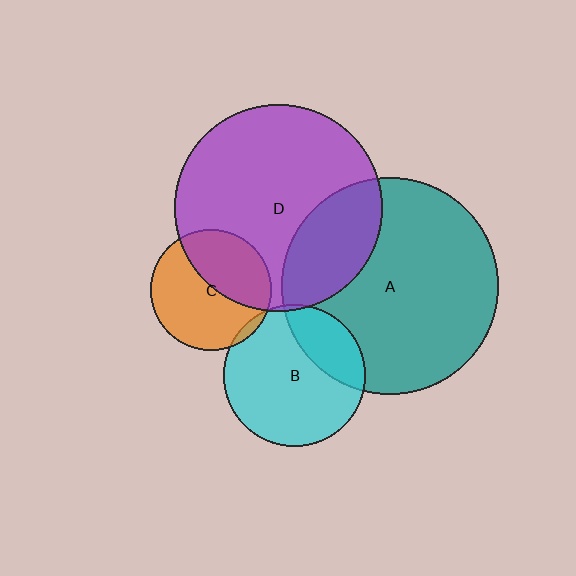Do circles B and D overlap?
Yes.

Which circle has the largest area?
Circle A (teal).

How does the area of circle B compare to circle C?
Approximately 1.4 times.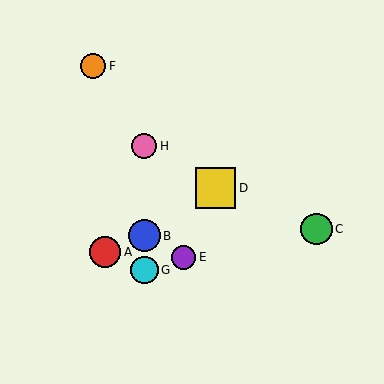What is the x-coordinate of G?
Object G is at x≈144.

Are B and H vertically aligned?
Yes, both are at x≈144.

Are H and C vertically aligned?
No, H is at x≈144 and C is at x≈316.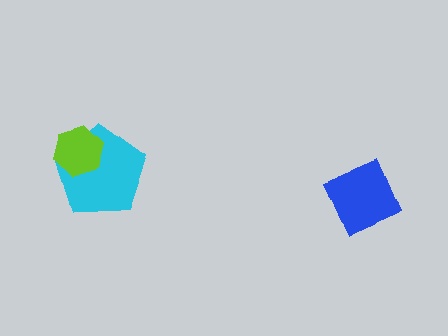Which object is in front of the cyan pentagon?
The lime hexagon is in front of the cyan pentagon.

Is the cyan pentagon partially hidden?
Yes, it is partially covered by another shape.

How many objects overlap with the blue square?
0 objects overlap with the blue square.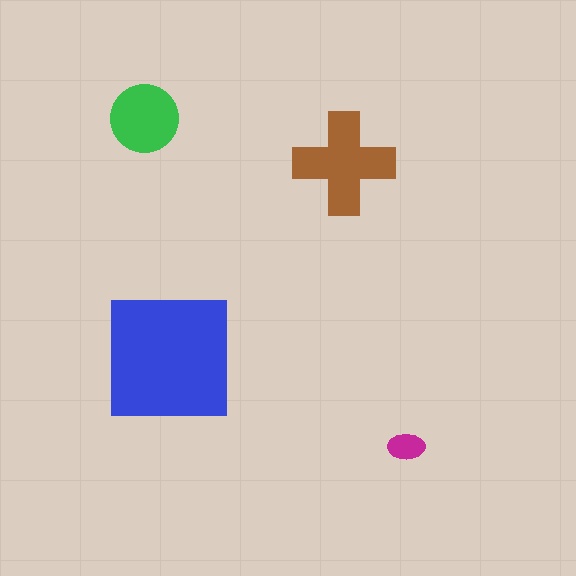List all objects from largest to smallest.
The blue square, the brown cross, the green circle, the magenta ellipse.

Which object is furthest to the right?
The magenta ellipse is rightmost.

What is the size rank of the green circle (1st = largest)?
3rd.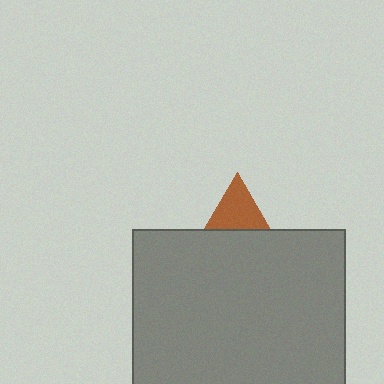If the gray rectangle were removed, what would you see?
You would see the complete brown triangle.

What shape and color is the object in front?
The object in front is a gray rectangle.